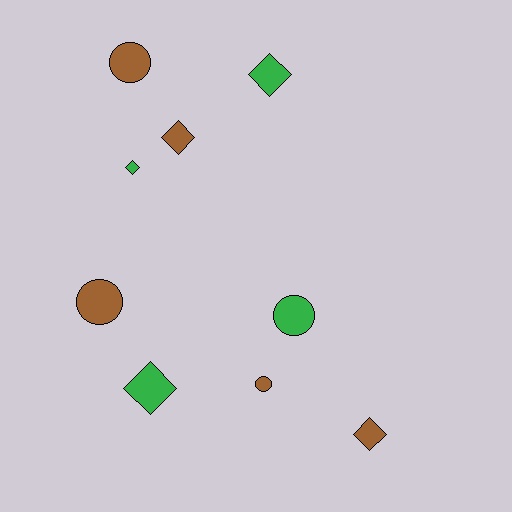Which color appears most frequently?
Brown, with 5 objects.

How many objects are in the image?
There are 9 objects.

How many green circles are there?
There is 1 green circle.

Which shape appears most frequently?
Diamond, with 5 objects.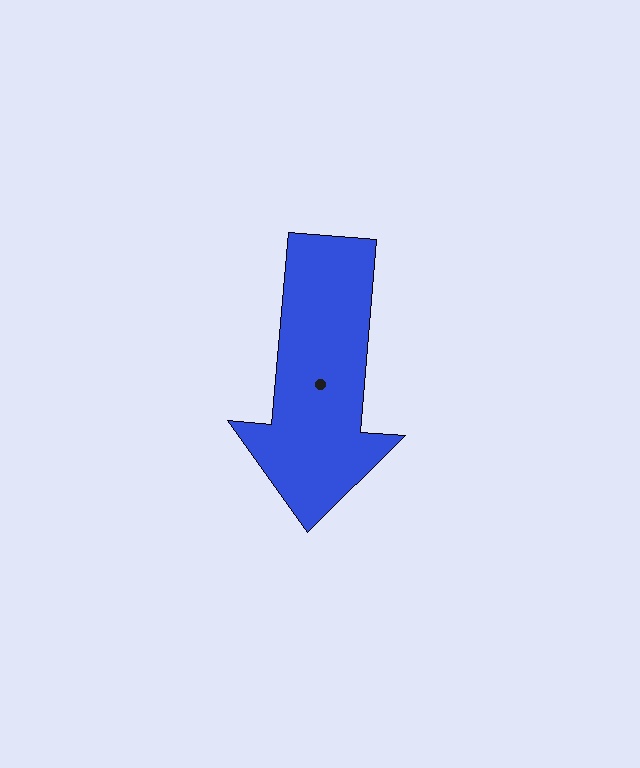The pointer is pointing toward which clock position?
Roughly 6 o'clock.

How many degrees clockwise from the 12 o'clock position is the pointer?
Approximately 185 degrees.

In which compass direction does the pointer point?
South.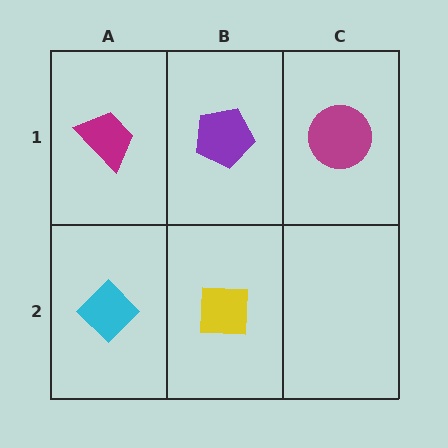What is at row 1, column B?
A purple pentagon.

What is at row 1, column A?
A magenta trapezoid.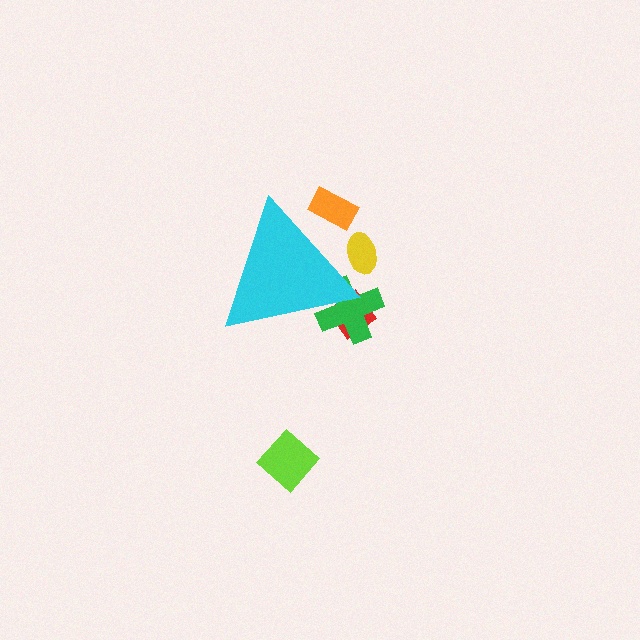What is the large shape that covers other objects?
A cyan triangle.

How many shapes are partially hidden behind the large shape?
4 shapes are partially hidden.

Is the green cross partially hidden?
Yes, the green cross is partially hidden behind the cyan triangle.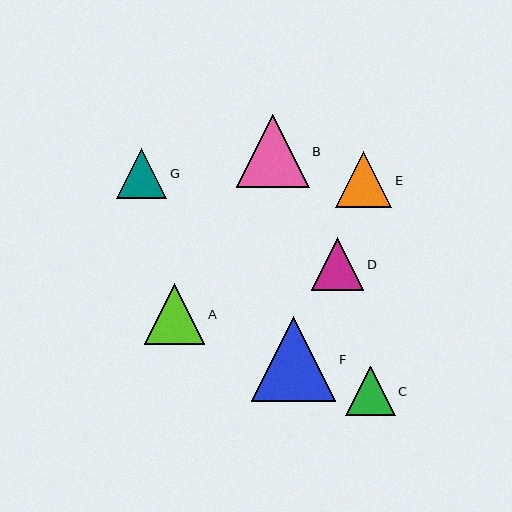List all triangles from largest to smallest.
From largest to smallest: F, B, A, E, D, G, C.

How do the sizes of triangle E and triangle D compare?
Triangle E and triangle D are approximately the same size.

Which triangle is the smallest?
Triangle C is the smallest with a size of approximately 50 pixels.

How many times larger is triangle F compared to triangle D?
Triangle F is approximately 1.6 times the size of triangle D.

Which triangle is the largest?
Triangle F is the largest with a size of approximately 84 pixels.